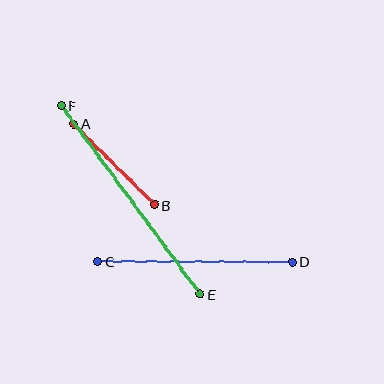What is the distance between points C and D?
The distance is approximately 195 pixels.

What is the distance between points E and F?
The distance is approximately 234 pixels.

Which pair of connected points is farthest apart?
Points E and F are farthest apart.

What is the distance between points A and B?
The distance is approximately 115 pixels.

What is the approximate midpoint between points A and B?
The midpoint is at approximately (114, 164) pixels.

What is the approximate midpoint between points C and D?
The midpoint is at approximately (195, 262) pixels.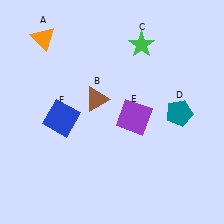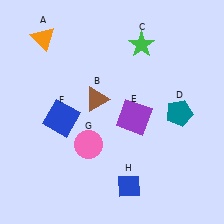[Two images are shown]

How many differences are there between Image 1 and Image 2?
There are 2 differences between the two images.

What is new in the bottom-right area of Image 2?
A blue diamond (H) was added in the bottom-right area of Image 2.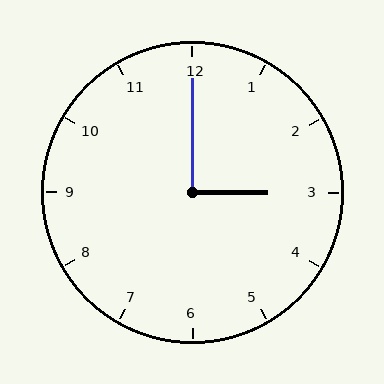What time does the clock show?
3:00.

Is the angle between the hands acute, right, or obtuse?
It is right.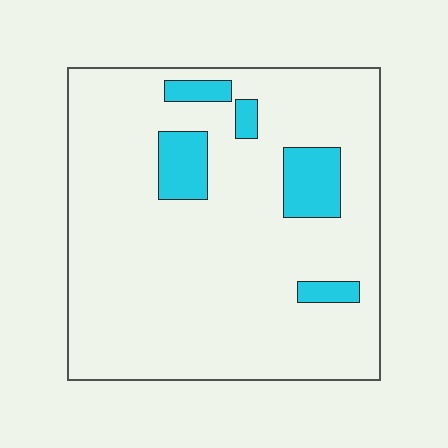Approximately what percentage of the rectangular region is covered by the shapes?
Approximately 10%.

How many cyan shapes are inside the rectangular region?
5.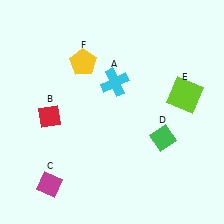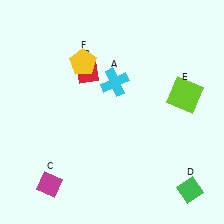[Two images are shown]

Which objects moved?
The objects that moved are: the red diamond (B), the green diamond (D).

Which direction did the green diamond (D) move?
The green diamond (D) moved down.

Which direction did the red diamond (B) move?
The red diamond (B) moved up.